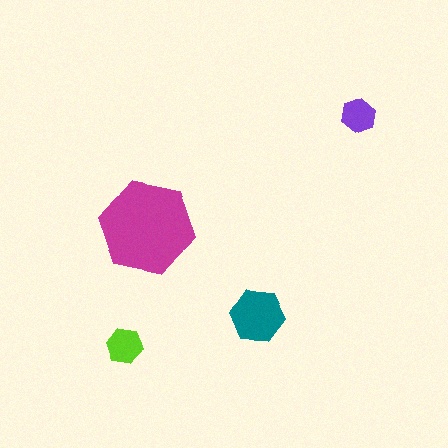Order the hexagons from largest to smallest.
the magenta one, the teal one, the lime one, the purple one.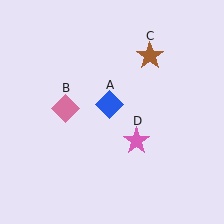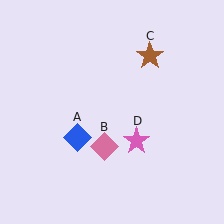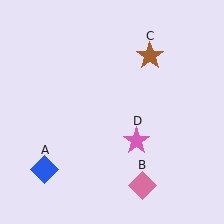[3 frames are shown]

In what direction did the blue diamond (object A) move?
The blue diamond (object A) moved down and to the left.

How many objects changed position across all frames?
2 objects changed position: blue diamond (object A), pink diamond (object B).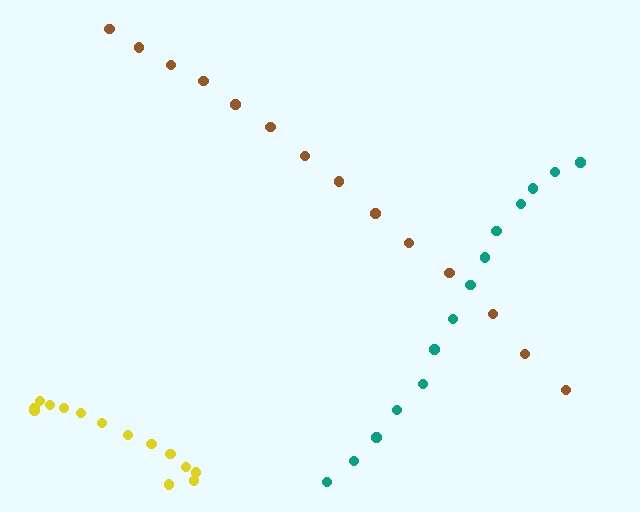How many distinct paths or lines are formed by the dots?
There are 3 distinct paths.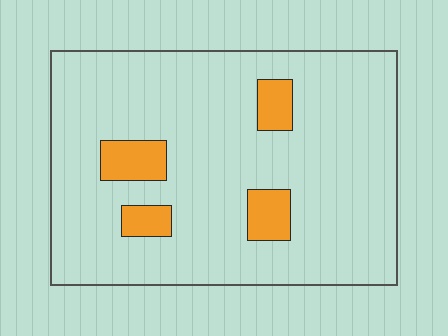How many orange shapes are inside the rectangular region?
4.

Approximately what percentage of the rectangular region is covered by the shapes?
Approximately 10%.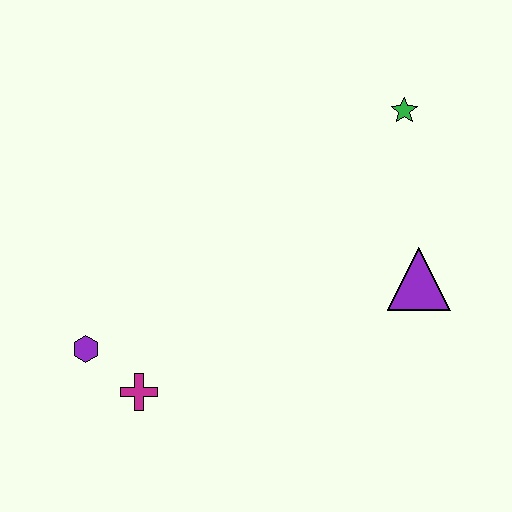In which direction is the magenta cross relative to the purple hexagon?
The magenta cross is to the right of the purple hexagon.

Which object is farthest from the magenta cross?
The green star is farthest from the magenta cross.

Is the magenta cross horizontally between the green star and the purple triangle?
No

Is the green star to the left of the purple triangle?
Yes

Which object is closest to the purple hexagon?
The magenta cross is closest to the purple hexagon.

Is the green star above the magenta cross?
Yes